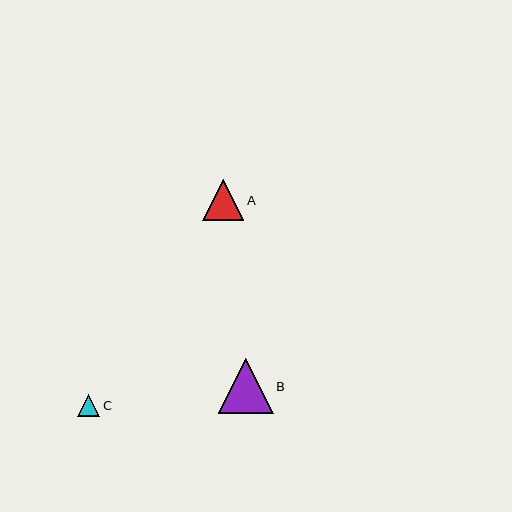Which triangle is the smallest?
Triangle C is the smallest with a size of approximately 22 pixels.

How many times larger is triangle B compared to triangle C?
Triangle B is approximately 2.5 times the size of triangle C.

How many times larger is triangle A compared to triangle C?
Triangle A is approximately 1.9 times the size of triangle C.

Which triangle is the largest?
Triangle B is the largest with a size of approximately 55 pixels.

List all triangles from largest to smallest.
From largest to smallest: B, A, C.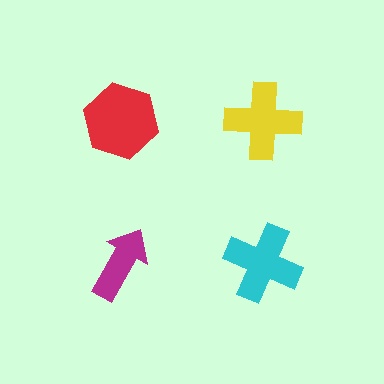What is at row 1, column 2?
A yellow cross.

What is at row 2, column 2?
A cyan cross.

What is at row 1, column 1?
A red hexagon.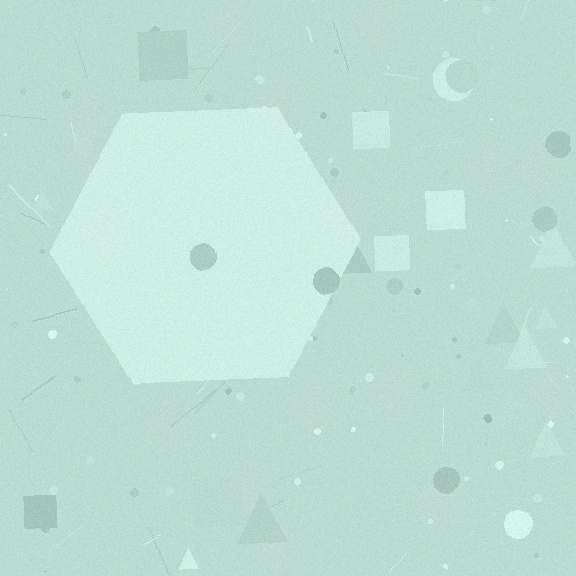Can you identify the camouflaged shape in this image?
The camouflaged shape is a hexagon.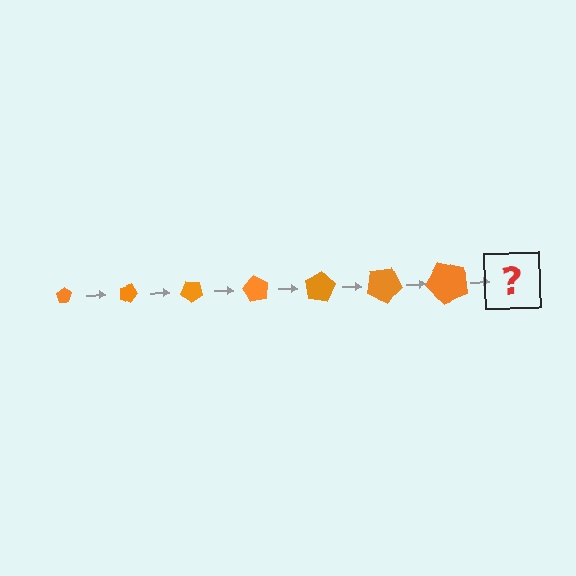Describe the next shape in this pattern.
It should be a pentagon, larger than the previous one and rotated 140 degrees from the start.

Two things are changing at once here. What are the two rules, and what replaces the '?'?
The two rules are that the pentagon grows larger each step and it rotates 20 degrees each step. The '?' should be a pentagon, larger than the previous one and rotated 140 degrees from the start.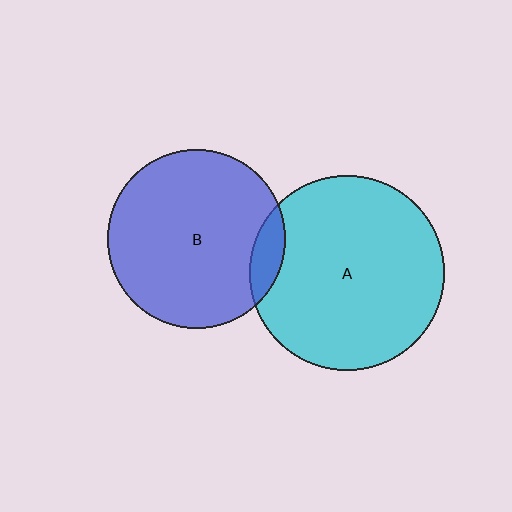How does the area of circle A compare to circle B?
Approximately 1.2 times.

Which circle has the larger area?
Circle A (cyan).